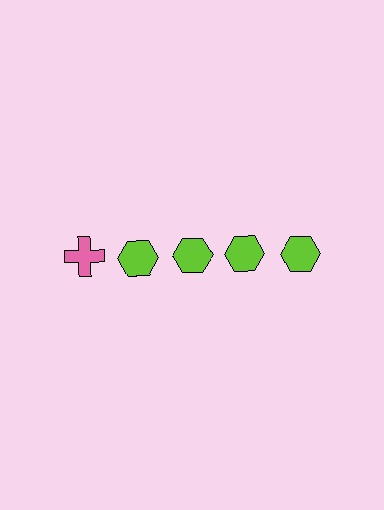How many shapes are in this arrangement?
There are 5 shapes arranged in a grid pattern.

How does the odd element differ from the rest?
It differs in both color (pink instead of lime) and shape (cross instead of hexagon).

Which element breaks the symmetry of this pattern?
The pink cross in the top row, leftmost column breaks the symmetry. All other shapes are lime hexagons.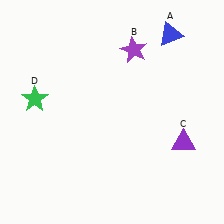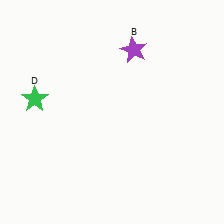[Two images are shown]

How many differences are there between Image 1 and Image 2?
There are 2 differences between the two images.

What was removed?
The purple triangle (C), the blue triangle (A) were removed in Image 2.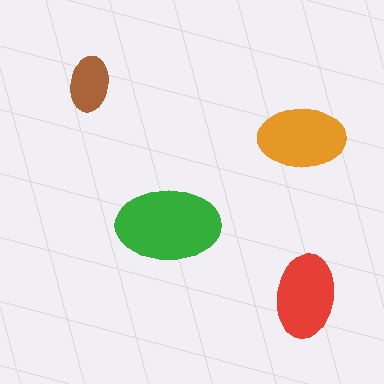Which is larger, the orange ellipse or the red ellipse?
The orange one.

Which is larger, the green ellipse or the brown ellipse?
The green one.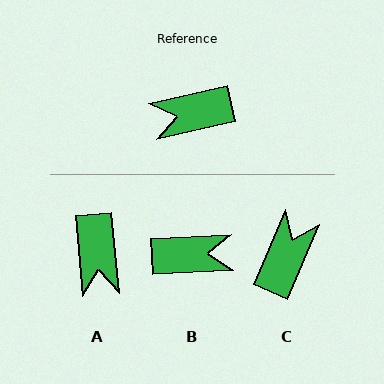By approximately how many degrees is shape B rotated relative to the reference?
Approximately 170 degrees counter-clockwise.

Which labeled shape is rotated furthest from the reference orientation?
B, about 170 degrees away.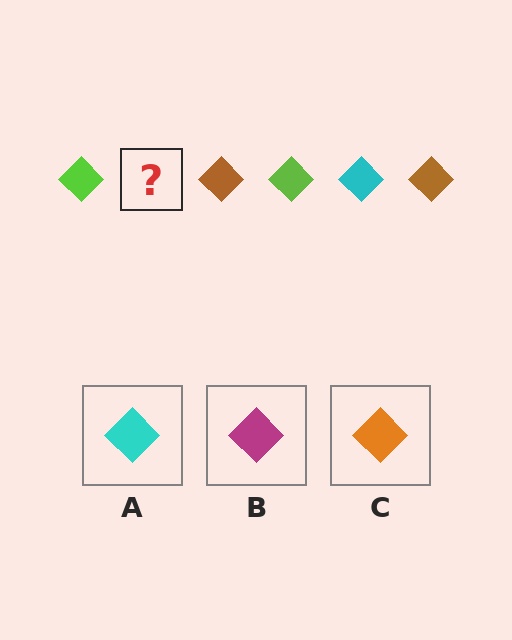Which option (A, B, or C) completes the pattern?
A.